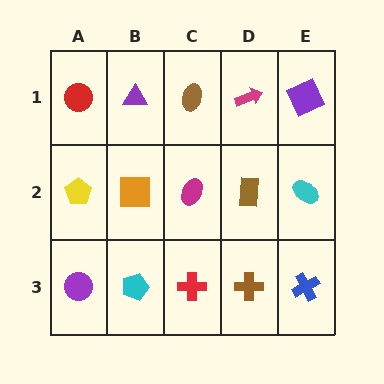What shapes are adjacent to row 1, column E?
A cyan ellipse (row 2, column E), a magenta arrow (row 1, column D).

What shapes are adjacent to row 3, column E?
A cyan ellipse (row 2, column E), a brown cross (row 3, column D).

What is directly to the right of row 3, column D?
A blue cross.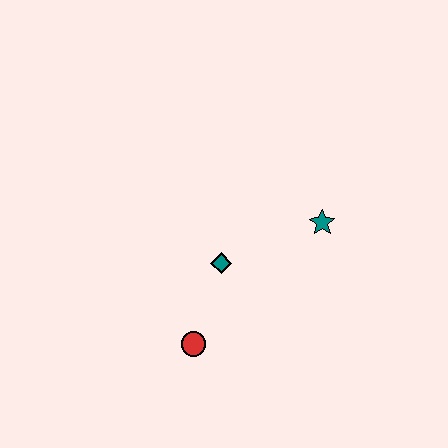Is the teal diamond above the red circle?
Yes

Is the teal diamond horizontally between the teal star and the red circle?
Yes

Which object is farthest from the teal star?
The red circle is farthest from the teal star.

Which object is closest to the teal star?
The teal diamond is closest to the teal star.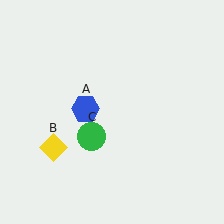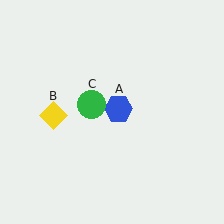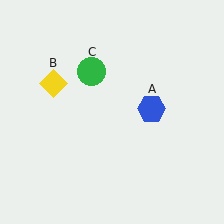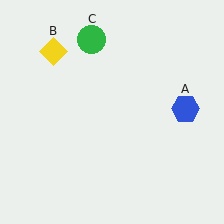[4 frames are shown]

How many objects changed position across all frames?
3 objects changed position: blue hexagon (object A), yellow diamond (object B), green circle (object C).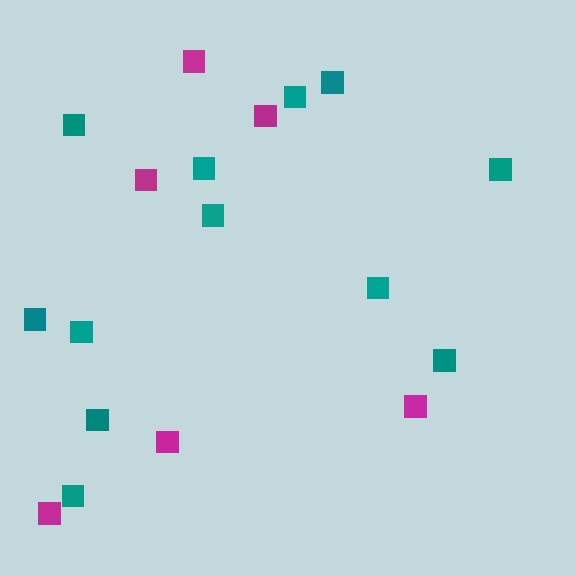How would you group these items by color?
There are 2 groups: one group of teal squares (12) and one group of magenta squares (6).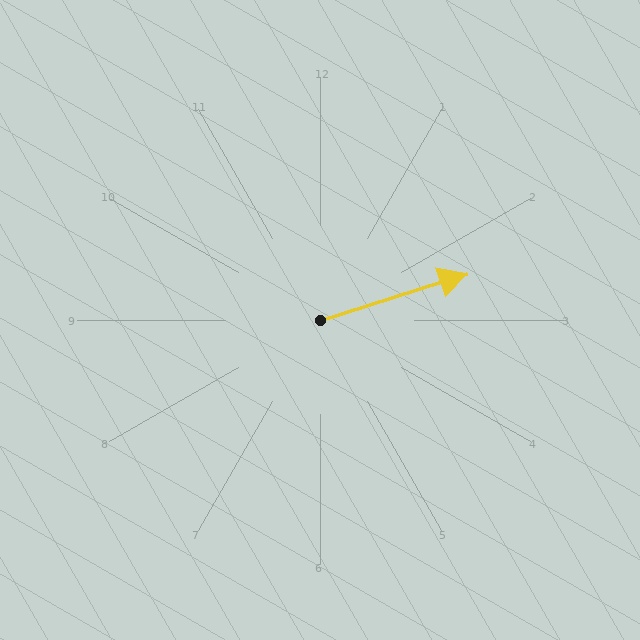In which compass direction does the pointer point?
East.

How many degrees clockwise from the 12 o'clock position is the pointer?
Approximately 73 degrees.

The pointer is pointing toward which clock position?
Roughly 2 o'clock.